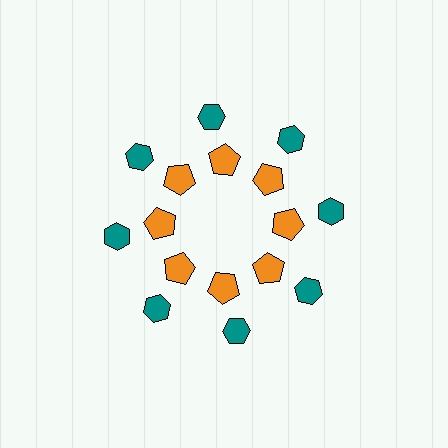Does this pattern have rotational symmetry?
Yes, this pattern has 8-fold rotational symmetry. It looks the same after rotating 45 degrees around the center.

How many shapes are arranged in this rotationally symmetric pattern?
There are 16 shapes, arranged in 8 groups of 2.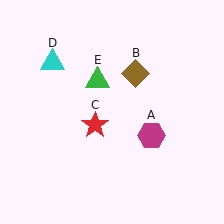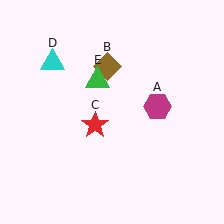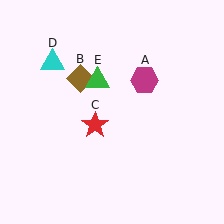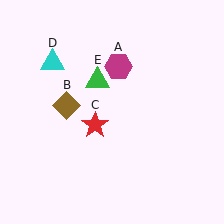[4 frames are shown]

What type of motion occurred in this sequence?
The magenta hexagon (object A), brown diamond (object B) rotated counterclockwise around the center of the scene.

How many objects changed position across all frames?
2 objects changed position: magenta hexagon (object A), brown diamond (object B).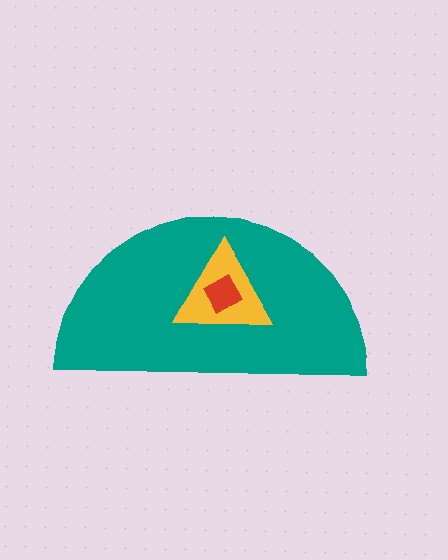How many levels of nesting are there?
3.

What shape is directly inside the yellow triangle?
The red diamond.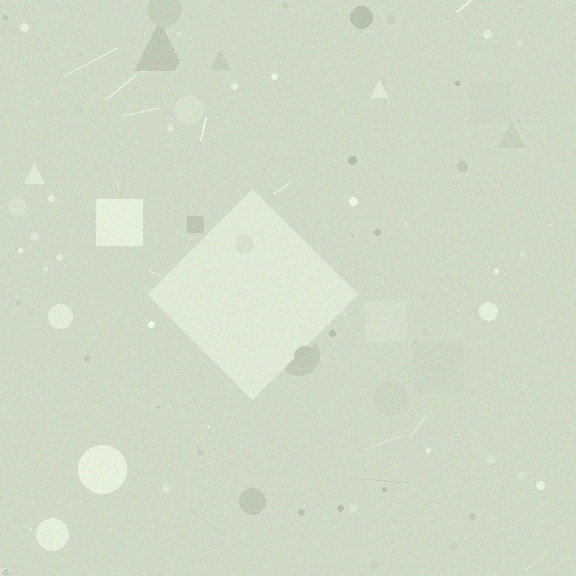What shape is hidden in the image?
A diamond is hidden in the image.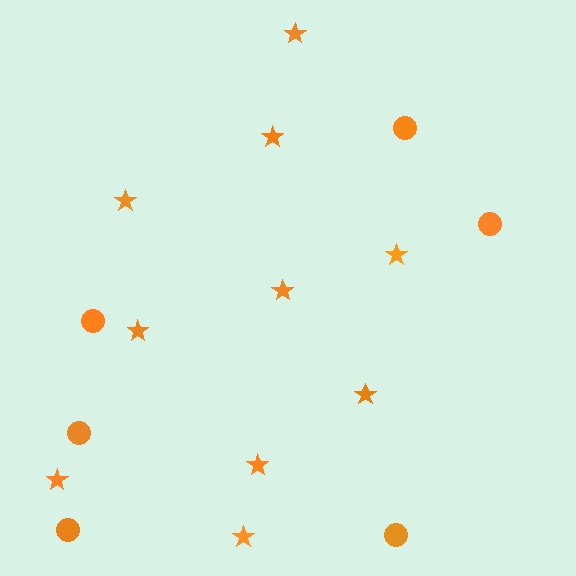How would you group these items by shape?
There are 2 groups: one group of stars (10) and one group of circles (6).